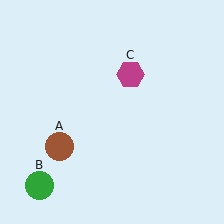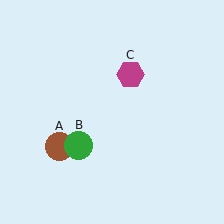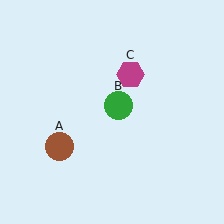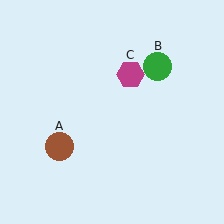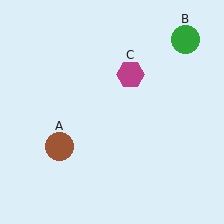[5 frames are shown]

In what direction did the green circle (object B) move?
The green circle (object B) moved up and to the right.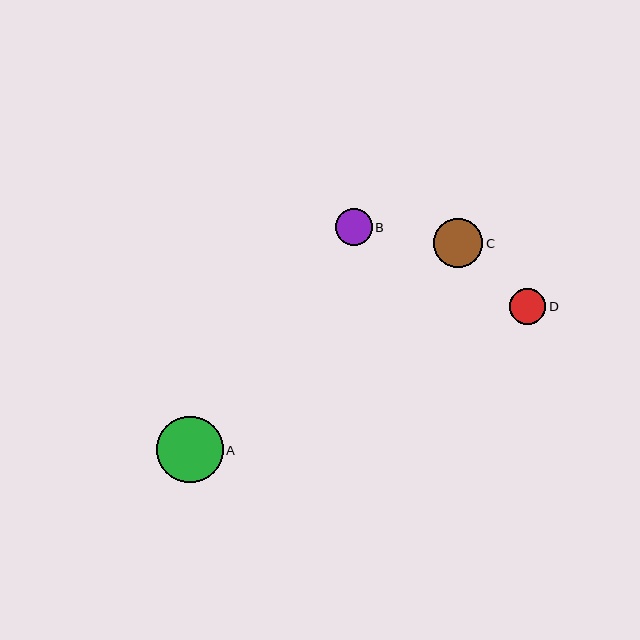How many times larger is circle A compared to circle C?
Circle A is approximately 1.3 times the size of circle C.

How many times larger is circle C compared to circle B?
Circle C is approximately 1.3 times the size of circle B.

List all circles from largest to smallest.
From largest to smallest: A, C, B, D.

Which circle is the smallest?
Circle D is the smallest with a size of approximately 36 pixels.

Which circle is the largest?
Circle A is the largest with a size of approximately 66 pixels.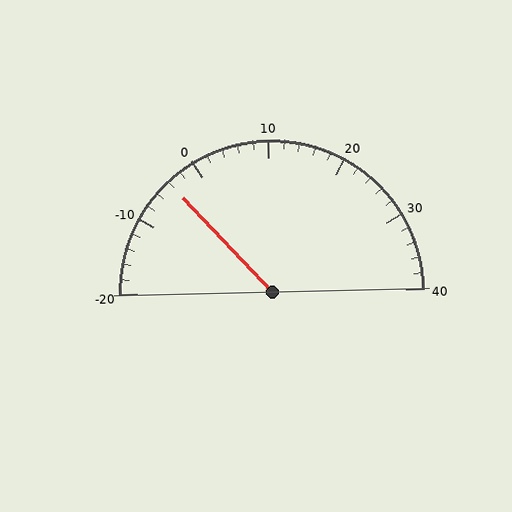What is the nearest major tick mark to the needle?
The nearest major tick mark is 0.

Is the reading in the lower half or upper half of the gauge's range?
The reading is in the lower half of the range (-20 to 40).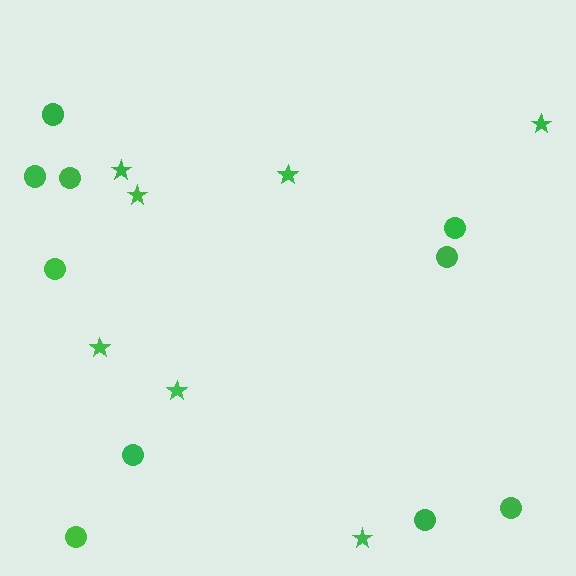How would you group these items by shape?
There are 2 groups: one group of stars (7) and one group of circles (10).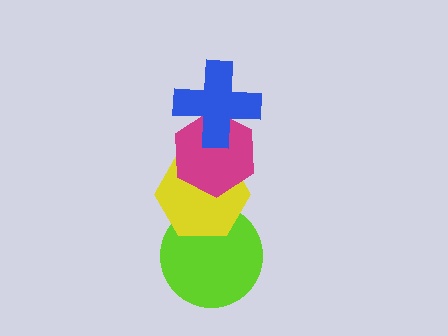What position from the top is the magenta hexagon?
The magenta hexagon is 2nd from the top.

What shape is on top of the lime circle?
The yellow hexagon is on top of the lime circle.